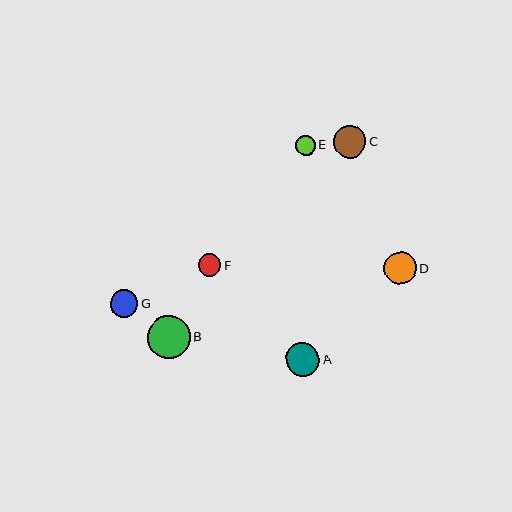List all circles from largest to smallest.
From largest to smallest: B, A, C, D, G, F, E.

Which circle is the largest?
Circle B is the largest with a size of approximately 43 pixels.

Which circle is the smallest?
Circle E is the smallest with a size of approximately 19 pixels.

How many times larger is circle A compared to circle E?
Circle A is approximately 1.7 times the size of circle E.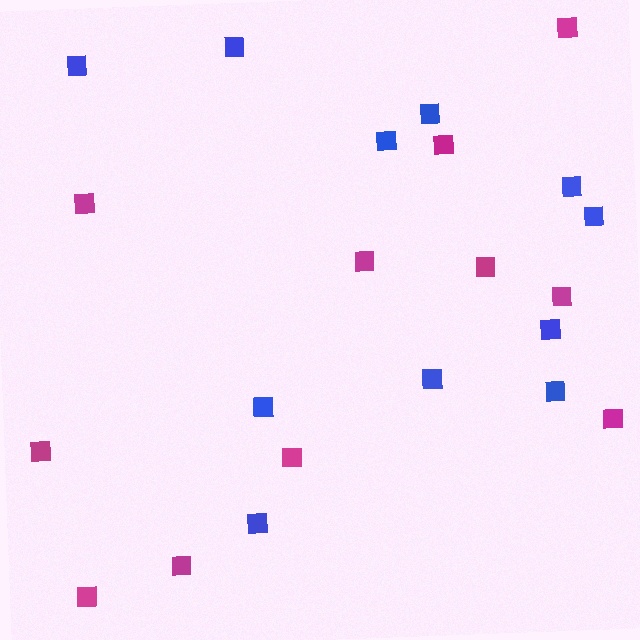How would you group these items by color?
There are 2 groups: one group of blue squares (11) and one group of magenta squares (11).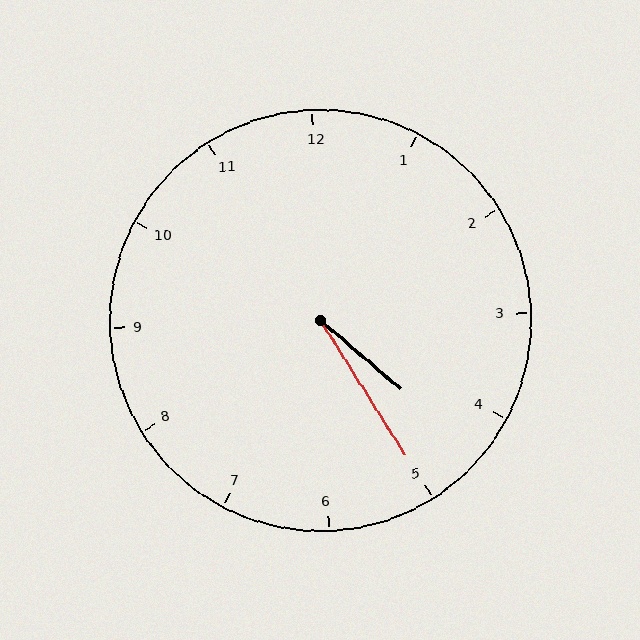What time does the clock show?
4:25.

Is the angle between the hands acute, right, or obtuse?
It is acute.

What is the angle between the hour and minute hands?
Approximately 18 degrees.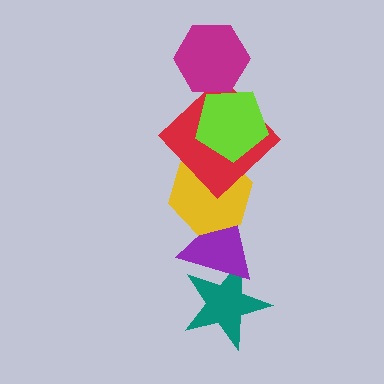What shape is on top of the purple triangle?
The yellow hexagon is on top of the purple triangle.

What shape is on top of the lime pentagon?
The magenta hexagon is on top of the lime pentagon.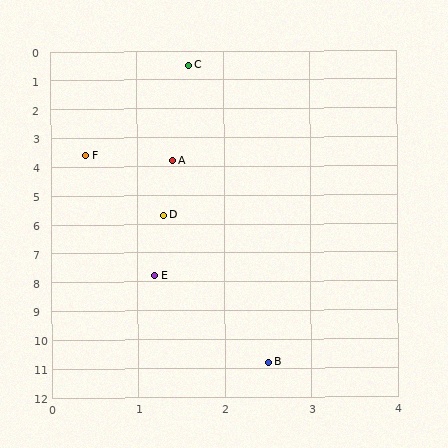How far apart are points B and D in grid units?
Points B and D are about 5.2 grid units apart.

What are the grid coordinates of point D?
Point D is at approximately (1.3, 5.7).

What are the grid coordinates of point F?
Point F is at approximately (0.4, 3.6).